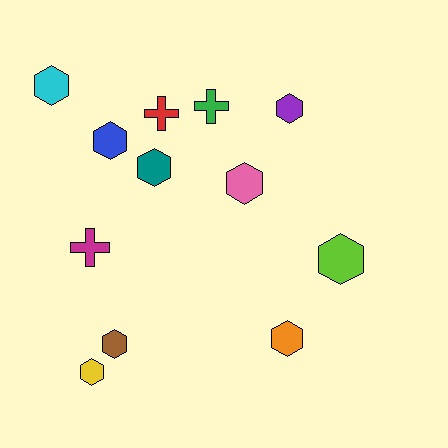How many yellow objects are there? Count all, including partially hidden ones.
There is 1 yellow object.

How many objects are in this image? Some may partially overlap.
There are 12 objects.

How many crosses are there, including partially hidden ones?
There are 3 crosses.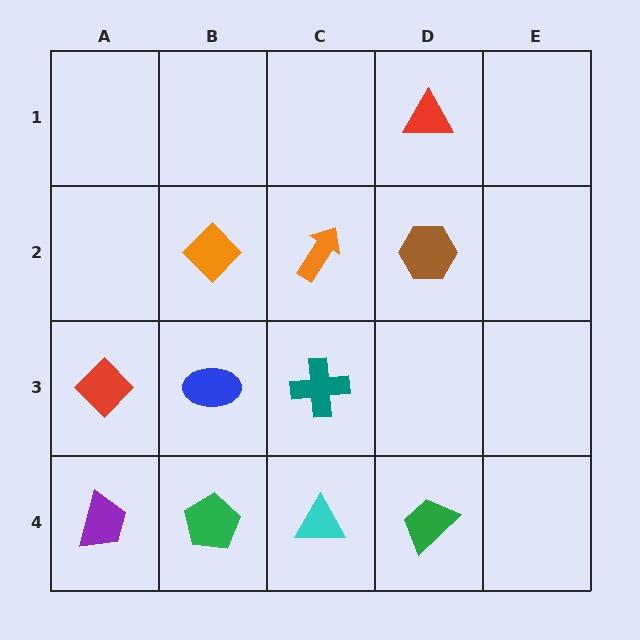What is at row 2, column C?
An orange arrow.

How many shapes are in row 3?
3 shapes.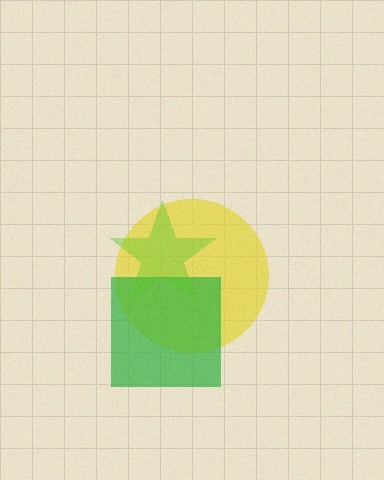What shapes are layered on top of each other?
The layered shapes are: a yellow circle, a green square, a lime star.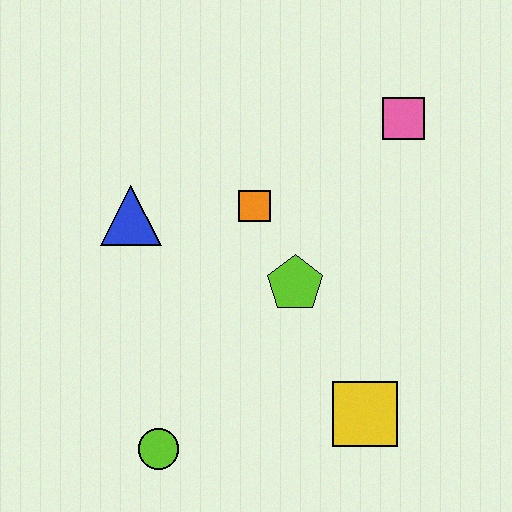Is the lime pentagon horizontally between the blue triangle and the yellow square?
Yes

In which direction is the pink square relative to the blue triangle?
The pink square is to the right of the blue triangle.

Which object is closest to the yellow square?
The lime pentagon is closest to the yellow square.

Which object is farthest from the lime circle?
The pink square is farthest from the lime circle.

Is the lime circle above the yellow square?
No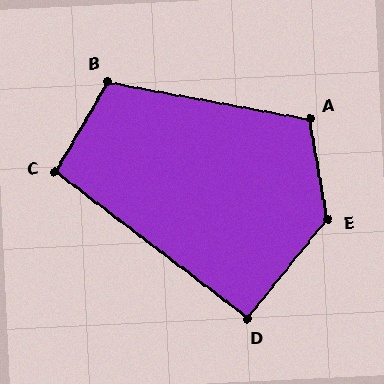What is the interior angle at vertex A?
Approximately 111 degrees (obtuse).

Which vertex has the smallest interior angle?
D, at approximately 92 degrees.